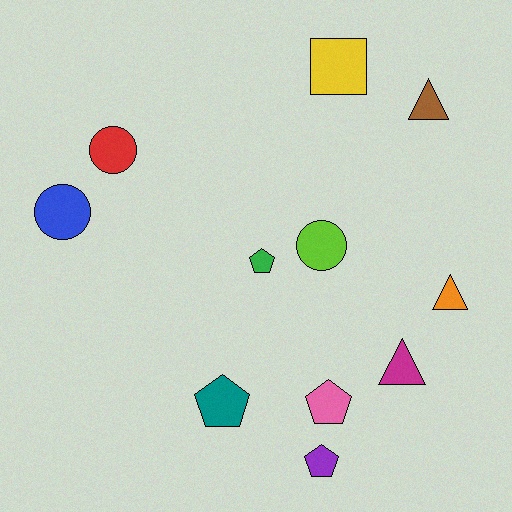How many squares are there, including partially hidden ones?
There is 1 square.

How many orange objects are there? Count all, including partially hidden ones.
There is 1 orange object.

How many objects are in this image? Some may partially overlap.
There are 11 objects.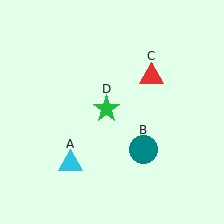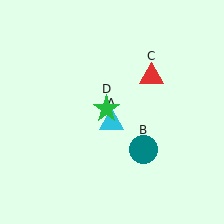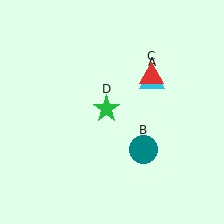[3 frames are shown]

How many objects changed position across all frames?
1 object changed position: cyan triangle (object A).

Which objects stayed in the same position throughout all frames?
Teal circle (object B) and red triangle (object C) and green star (object D) remained stationary.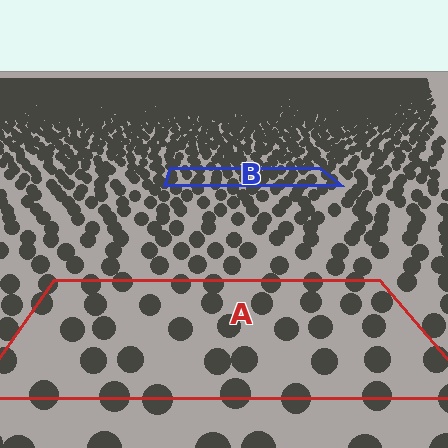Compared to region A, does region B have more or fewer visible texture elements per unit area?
Region B has more texture elements per unit area — they are packed more densely because it is farther away.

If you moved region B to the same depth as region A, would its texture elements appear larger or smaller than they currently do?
They would appear larger. At a closer depth, the same texture elements are projected at a bigger on-screen size.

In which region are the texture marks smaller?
The texture marks are smaller in region B, because it is farther away.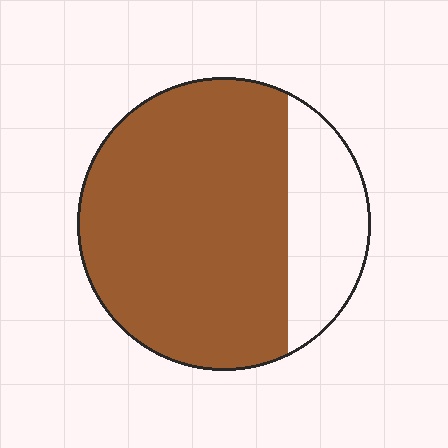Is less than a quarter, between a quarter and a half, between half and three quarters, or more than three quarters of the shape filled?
More than three quarters.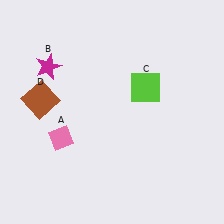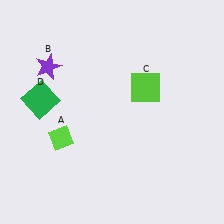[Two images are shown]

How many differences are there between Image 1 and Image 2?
There are 3 differences between the two images.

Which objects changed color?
A changed from pink to lime. B changed from magenta to purple. D changed from brown to green.